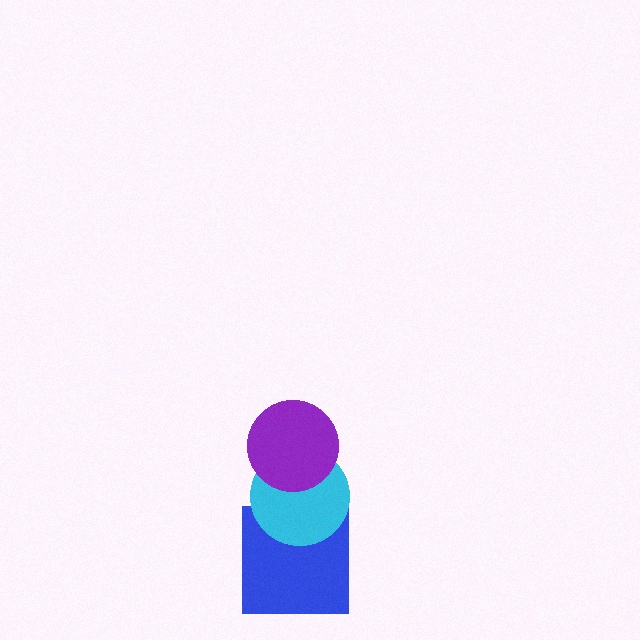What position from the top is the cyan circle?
The cyan circle is 2nd from the top.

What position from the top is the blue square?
The blue square is 3rd from the top.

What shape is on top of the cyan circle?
The purple circle is on top of the cyan circle.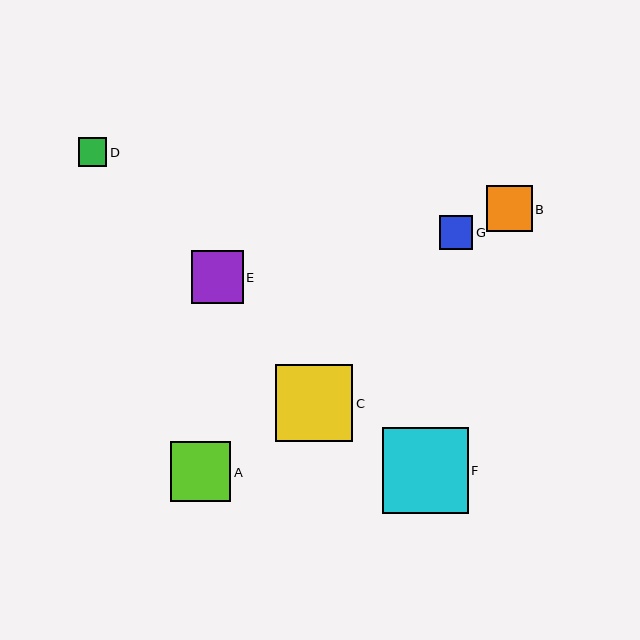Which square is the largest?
Square F is the largest with a size of approximately 86 pixels.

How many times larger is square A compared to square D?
Square A is approximately 2.1 times the size of square D.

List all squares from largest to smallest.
From largest to smallest: F, C, A, E, B, G, D.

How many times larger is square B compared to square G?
Square B is approximately 1.3 times the size of square G.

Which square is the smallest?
Square D is the smallest with a size of approximately 28 pixels.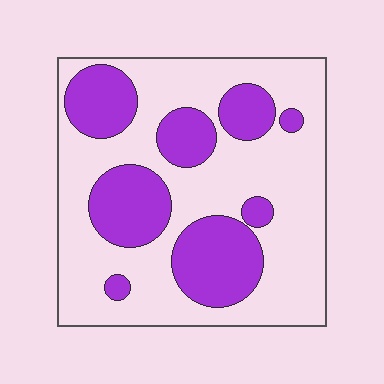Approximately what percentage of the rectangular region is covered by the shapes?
Approximately 35%.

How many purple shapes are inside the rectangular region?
8.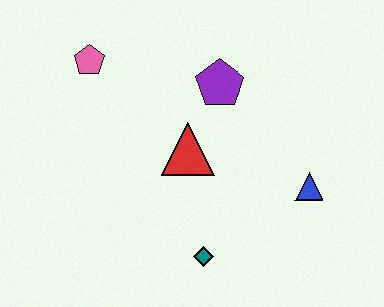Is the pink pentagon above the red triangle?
Yes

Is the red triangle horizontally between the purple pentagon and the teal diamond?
No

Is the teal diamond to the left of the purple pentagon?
Yes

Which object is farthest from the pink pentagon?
The blue triangle is farthest from the pink pentagon.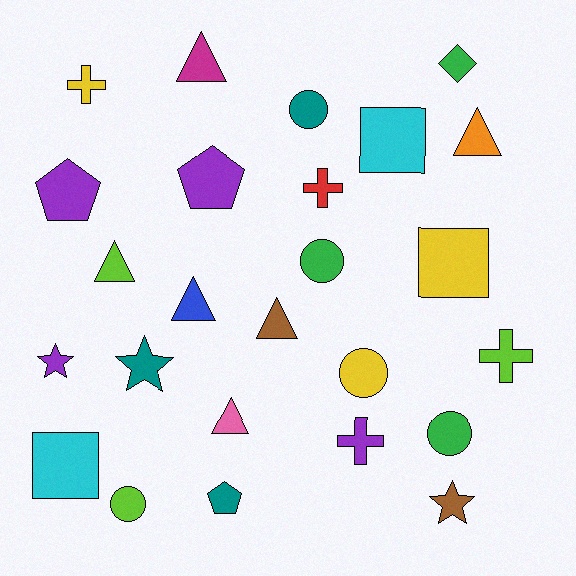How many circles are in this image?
There are 5 circles.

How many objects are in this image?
There are 25 objects.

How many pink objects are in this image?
There is 1 pink object.